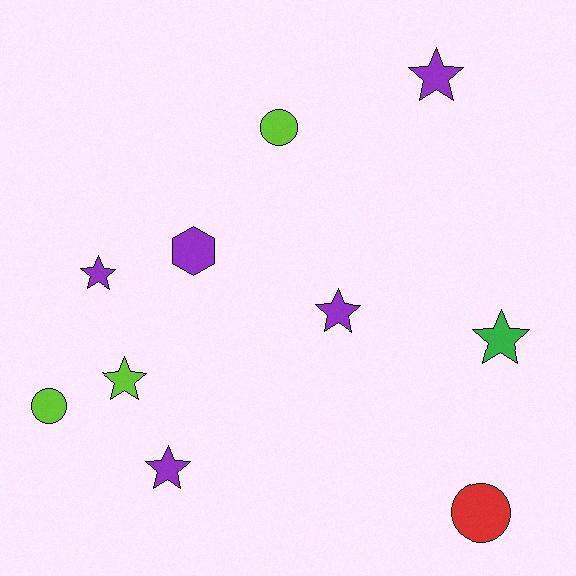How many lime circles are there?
There are 2 lime circles.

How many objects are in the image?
There are 10 objects.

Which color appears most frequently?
Purple, with 5 objects.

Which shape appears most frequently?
Star, with 6 objects.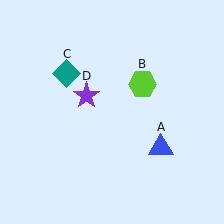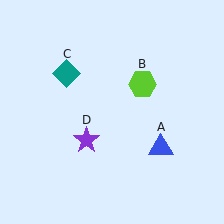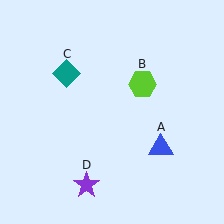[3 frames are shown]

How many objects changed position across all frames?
1 object changed position: purple star (object D).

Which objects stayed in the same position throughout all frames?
Blue triangle (object A) and lime hexagon (object B) and teal diamond (object C) remained stationary.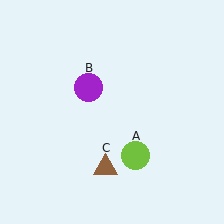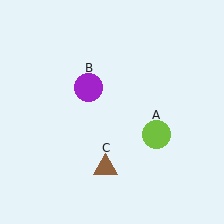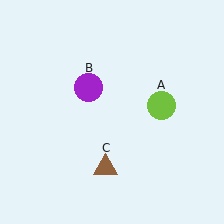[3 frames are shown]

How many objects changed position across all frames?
1 object changed position: lime circle (object A).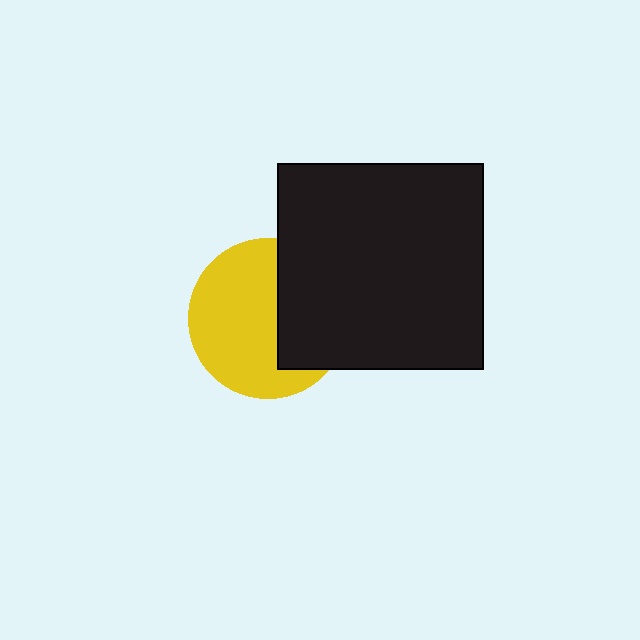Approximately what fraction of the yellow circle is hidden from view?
Roughly 38% of the yellow circle is hidden behind the black square.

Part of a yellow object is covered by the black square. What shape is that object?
It is a circle.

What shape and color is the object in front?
The object in front is a black square.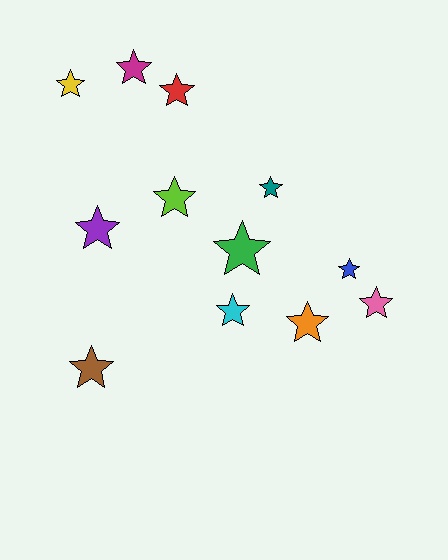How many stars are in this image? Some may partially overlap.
There are 12 stars.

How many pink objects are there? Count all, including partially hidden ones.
There is 1 pink object.